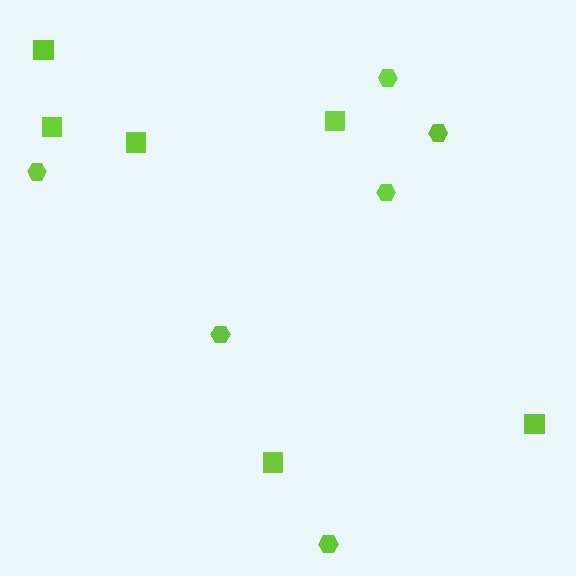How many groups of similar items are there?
There are 2 groups: one group of hexagons (6) and one group of squares (6).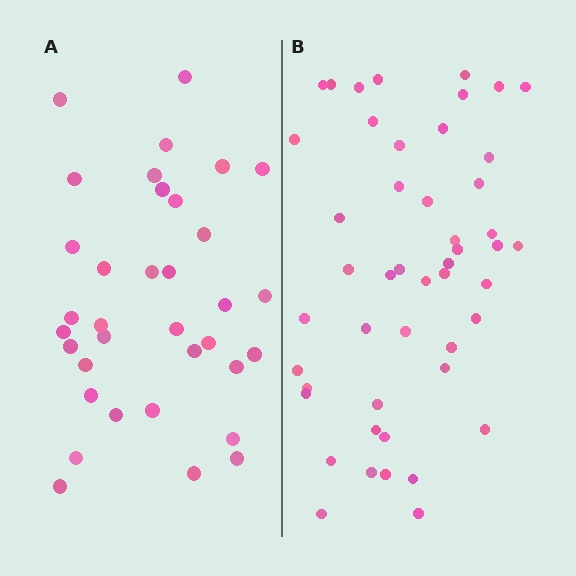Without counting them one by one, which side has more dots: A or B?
Region B (the right region) has more dots.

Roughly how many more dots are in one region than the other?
Region B has approximately 15 more dots than region A.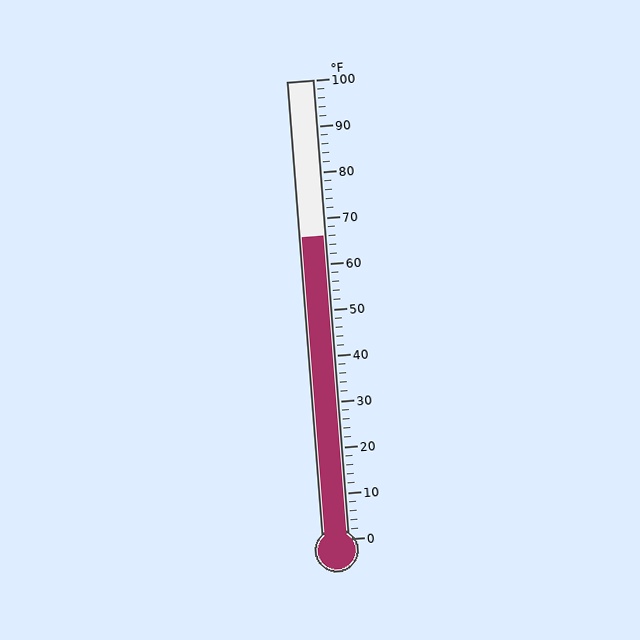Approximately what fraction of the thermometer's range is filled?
The thermometer is filled to approximately 65% of its range.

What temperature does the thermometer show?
The thermometer shows approximately 66°F.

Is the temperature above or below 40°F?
The temperature is above 40°F.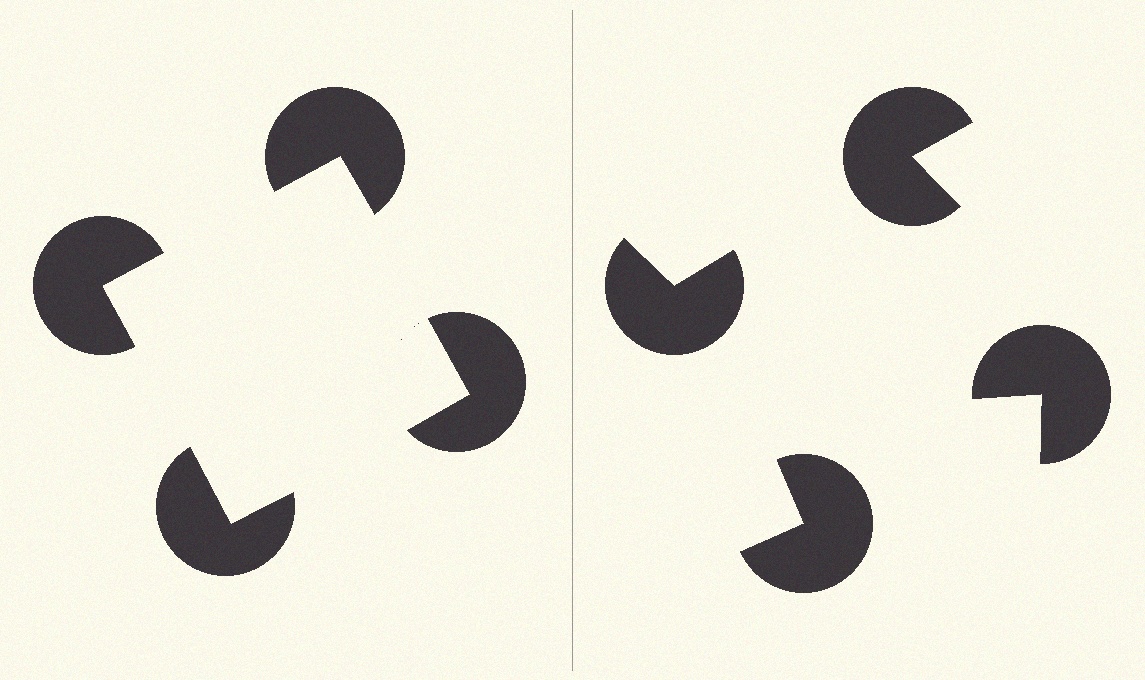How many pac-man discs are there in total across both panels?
8 — 4 on each side.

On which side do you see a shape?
An illusory square appears on the left side. On the right side the wedge cuts are rotated, so no coherent shape forms.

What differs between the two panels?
The pac-man discs are positioned identically on both sides; only the wedge orientations differ. On the left they align to a square; on the right they are misaligned.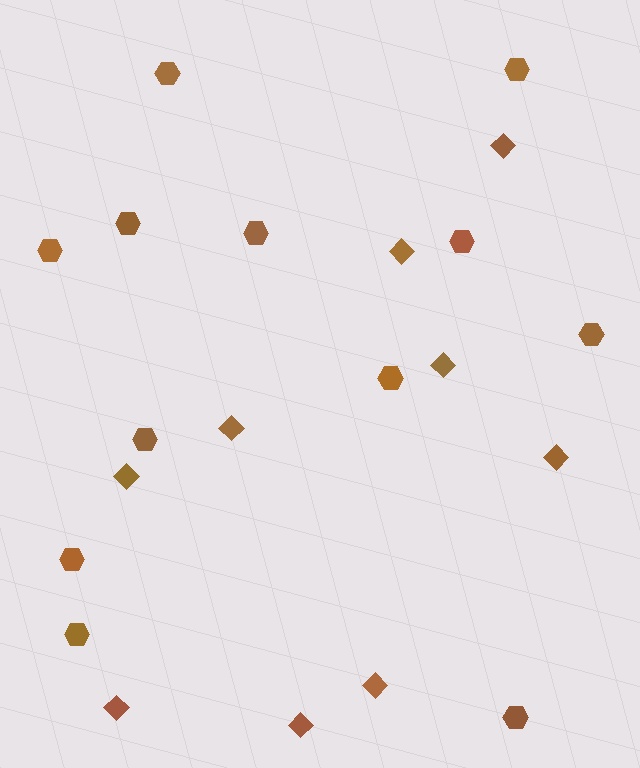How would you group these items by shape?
There are 2 groups: one group of hexagons (12) and one group of diamonds (9).